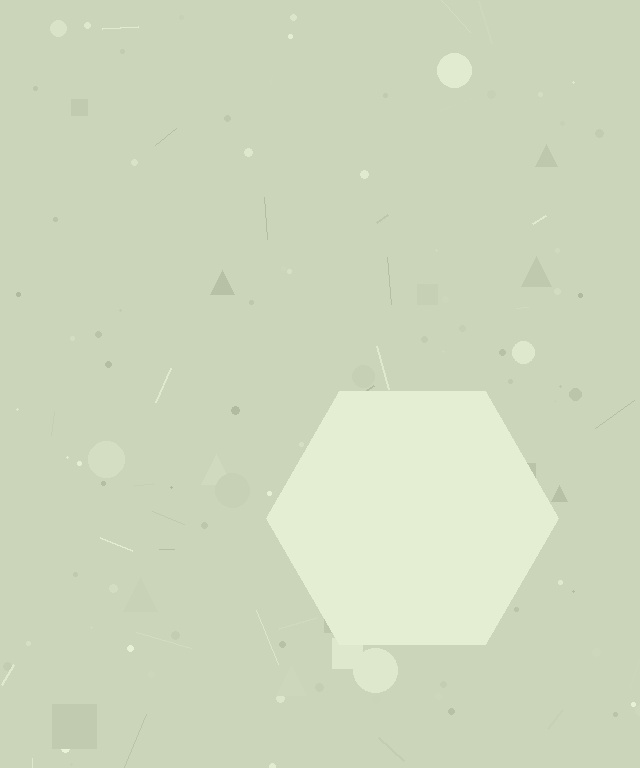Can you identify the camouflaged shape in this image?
The camouflaged shape is a hexagon.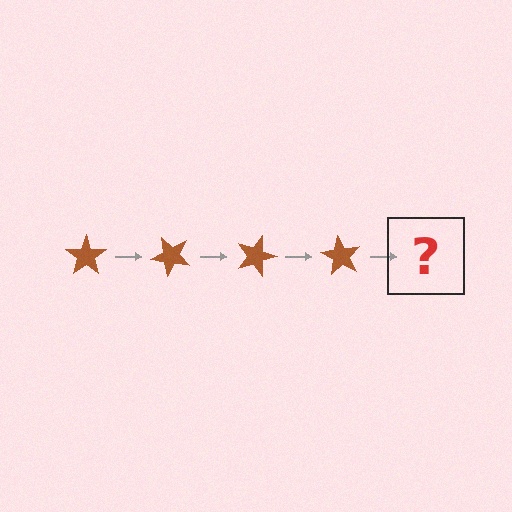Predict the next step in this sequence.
The next step is a brown star rotated 180 degrees.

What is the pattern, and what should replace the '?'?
The pattern is that the star rotates 45 degrees each step. The '?' should be a brown star rotated 180 degrees.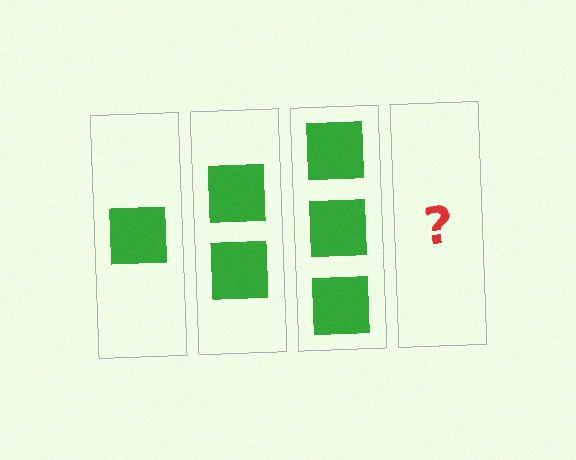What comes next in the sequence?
The next element should be 4 squares.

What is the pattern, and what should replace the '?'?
The pattern is that each step adds one more square. The '?' should be 4 squares.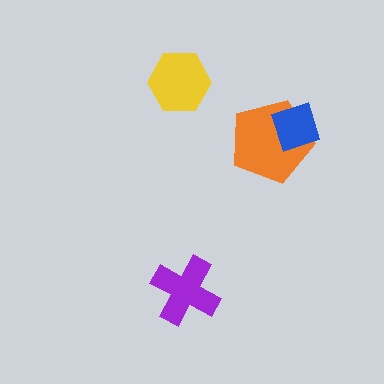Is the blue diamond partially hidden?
No, no other shape covers it.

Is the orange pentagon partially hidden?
Yes, it is partially covered by another shape.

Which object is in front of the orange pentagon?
The blue diamond is in front of the orange pentagon.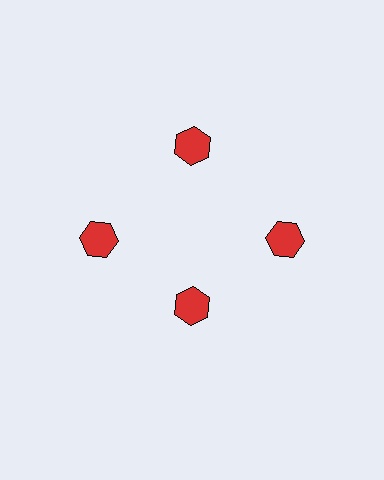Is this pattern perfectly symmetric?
No. The 4 red hexagons are arranged in a ring, but one element near the 6 o'clock position is pulled inward toward the center, breaking the 4-fold rotational symmetry.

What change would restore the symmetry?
The symmetry would be restored by moving it outward, back onto the ring so that all 4 hexagons sit at equal angles and equal distance from the center.